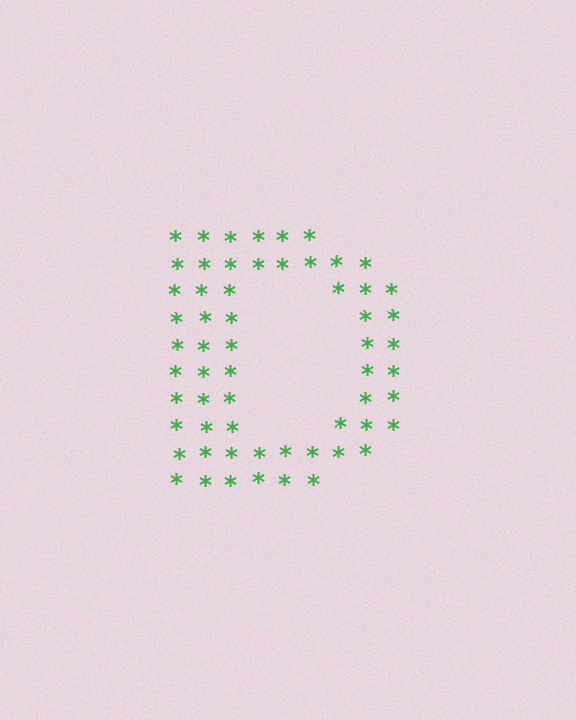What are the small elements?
The small elements are asterisks.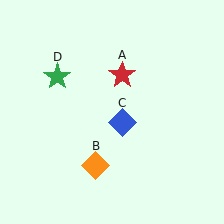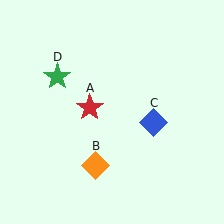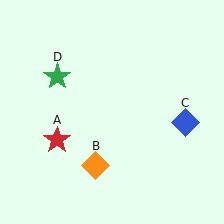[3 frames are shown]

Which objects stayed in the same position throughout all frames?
Orange diamond (object B) and green star (object D) remained stationary.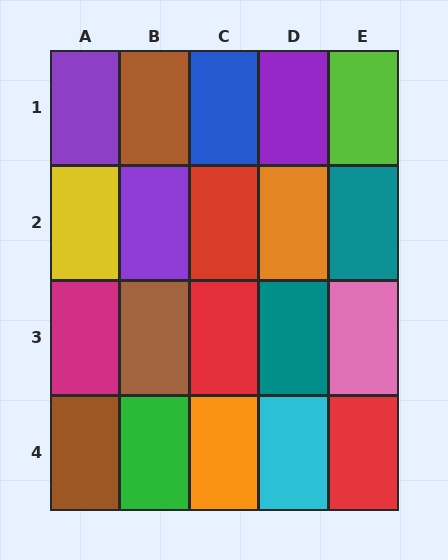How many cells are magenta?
1 cell is magenta.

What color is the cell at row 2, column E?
Teal.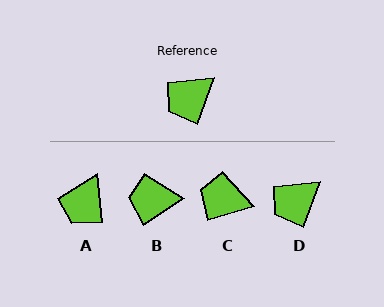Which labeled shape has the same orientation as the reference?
D.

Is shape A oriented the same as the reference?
No, it is off by about 27 degrees.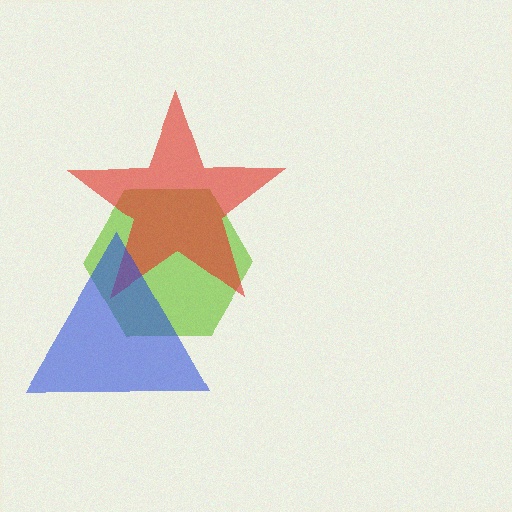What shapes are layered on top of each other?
The layered shapes are: a lime hexagon, a red star, a blue triangle.